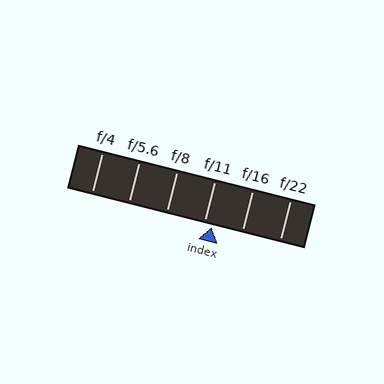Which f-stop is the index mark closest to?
The index mark is closest to f/11.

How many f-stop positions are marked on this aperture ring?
There are 6 f-stop positions marked.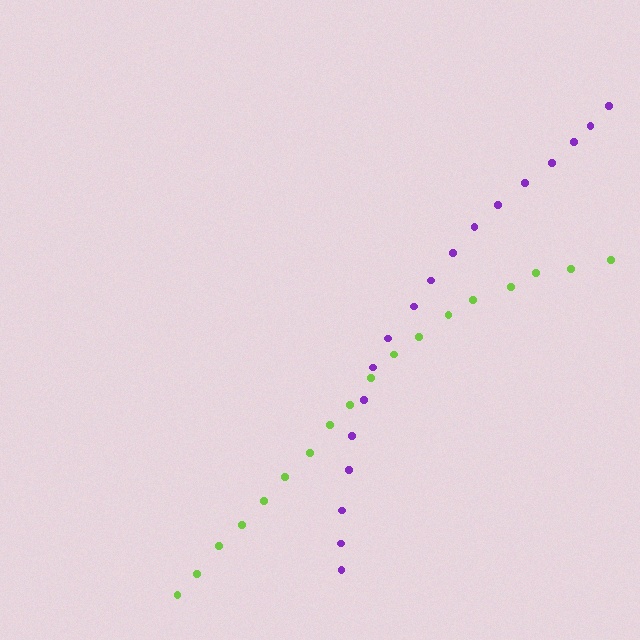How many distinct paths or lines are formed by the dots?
There are 2 distinct paths.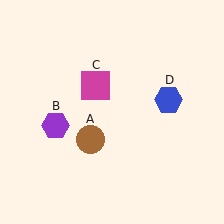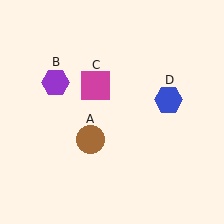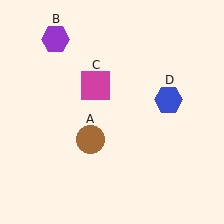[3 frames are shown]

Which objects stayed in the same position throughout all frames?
Brown circle (object A) and magenta square (object C) and blue hexagon (object D) remained stationary.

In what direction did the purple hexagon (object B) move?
The purple hexagon (object B) moved up.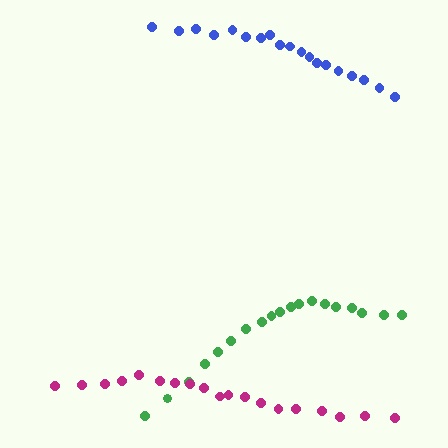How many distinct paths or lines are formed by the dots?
There are 3 distinct paths.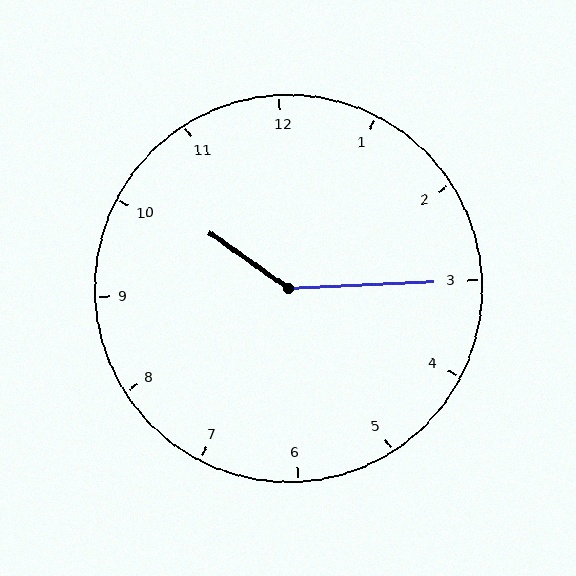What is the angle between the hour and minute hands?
Approximately 142 degrees.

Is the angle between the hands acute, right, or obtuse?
It is obtuse.